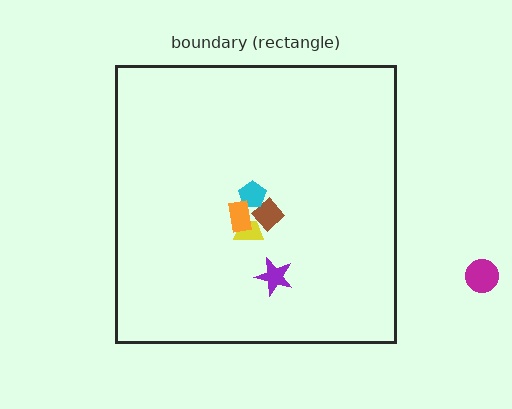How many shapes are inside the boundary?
5 inside, 1 outside.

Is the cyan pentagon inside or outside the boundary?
Inside.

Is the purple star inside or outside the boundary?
Inside.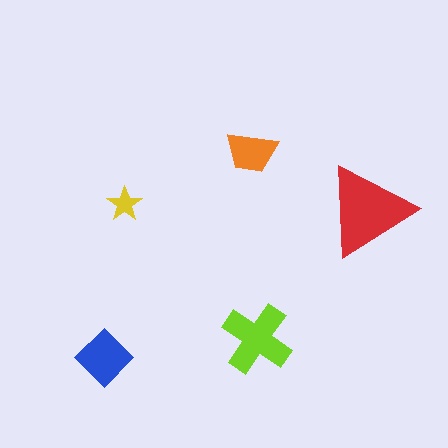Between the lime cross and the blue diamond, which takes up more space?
The lime cross.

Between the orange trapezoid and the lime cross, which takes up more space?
The lime cross.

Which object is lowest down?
The blue diamond is bottommost.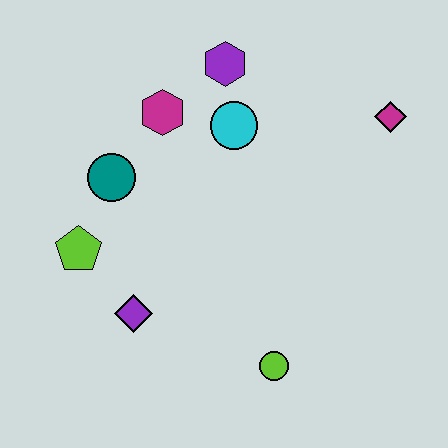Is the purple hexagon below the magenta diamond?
No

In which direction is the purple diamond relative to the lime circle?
The purple diamond is to the left of the lime circle.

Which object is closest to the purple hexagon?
The cyan circle is closest to the purple hexagon.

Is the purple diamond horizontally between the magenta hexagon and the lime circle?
No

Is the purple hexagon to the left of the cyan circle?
Yes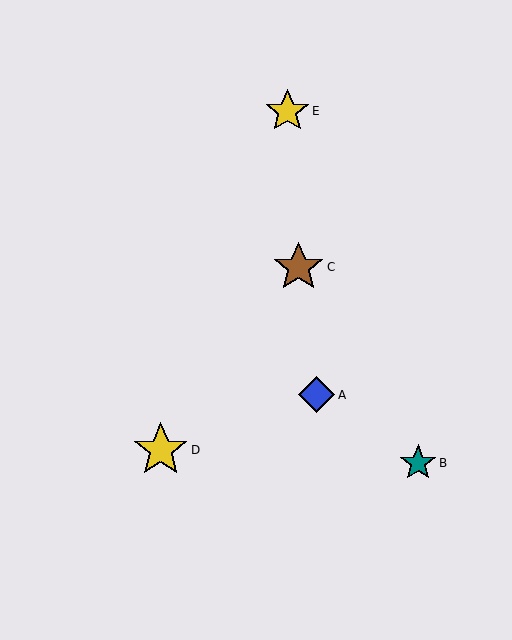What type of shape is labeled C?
Shape C is a brown star.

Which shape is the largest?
The yellow star (labeled D) is the largest.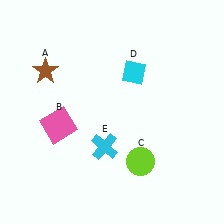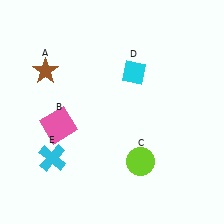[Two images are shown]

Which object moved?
The cyan cross (E) moved left.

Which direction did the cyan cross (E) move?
The cyan cross (E) moved left.